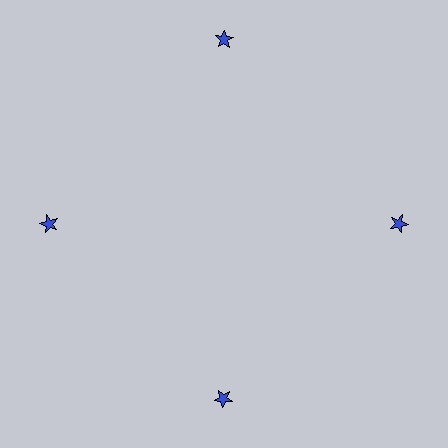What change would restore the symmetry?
The symmetry would be restored by moving it inward, back onto the ring so that all 4 stars sit at equal angles and equal distance from the center.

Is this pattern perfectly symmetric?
No. The 4 blue stars are arranged in a ring, but one element near the 12 o'clock position is pushed outward from the center, breaking the 4-fold rotational symmetry.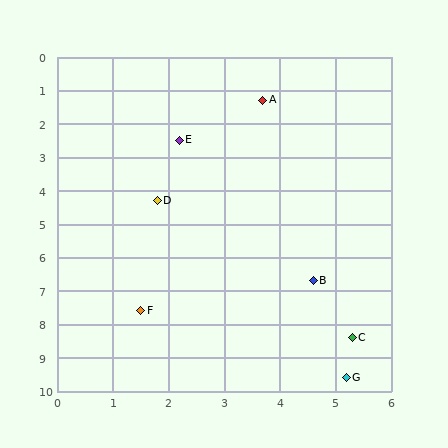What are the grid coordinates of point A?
Point A is at approximately (3.7, 1.3).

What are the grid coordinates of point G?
Point G is at approximately (5.2, 9.6).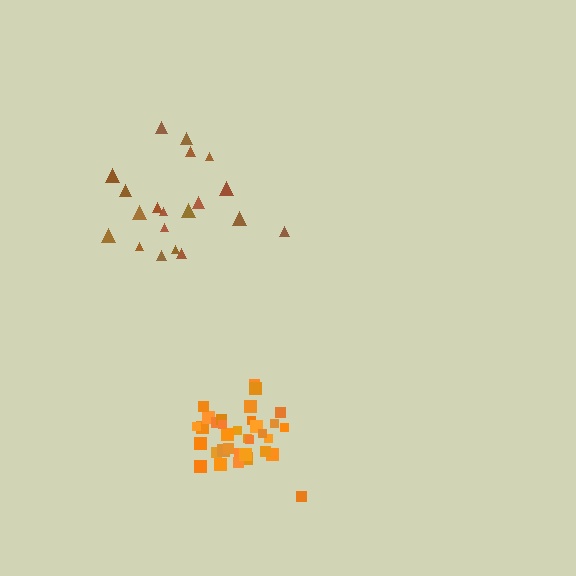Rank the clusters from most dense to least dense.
orange, brown.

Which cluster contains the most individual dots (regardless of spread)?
Orange (34).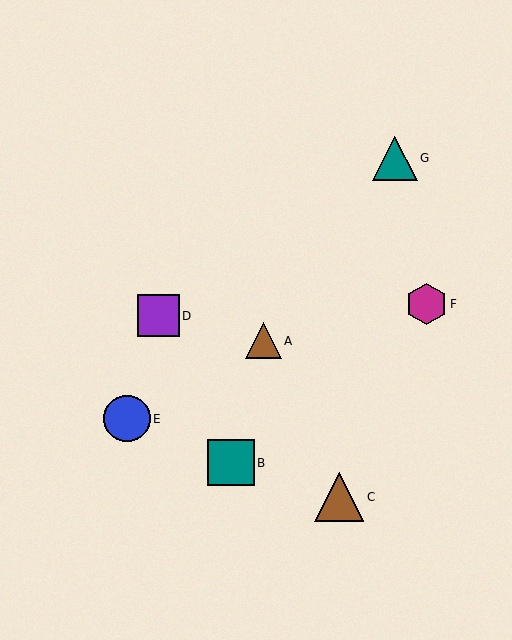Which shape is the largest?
The brown triangle (labeled C) is the largest.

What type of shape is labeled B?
Shape B is a teal square.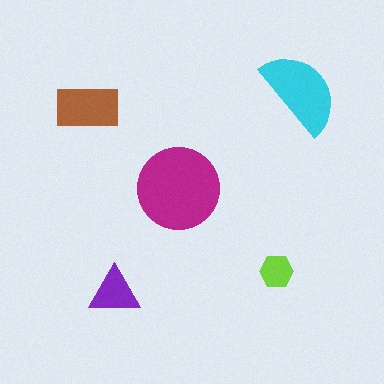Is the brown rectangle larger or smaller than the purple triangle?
Larger.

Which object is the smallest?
The lime hexagon.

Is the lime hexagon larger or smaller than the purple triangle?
Smaller.